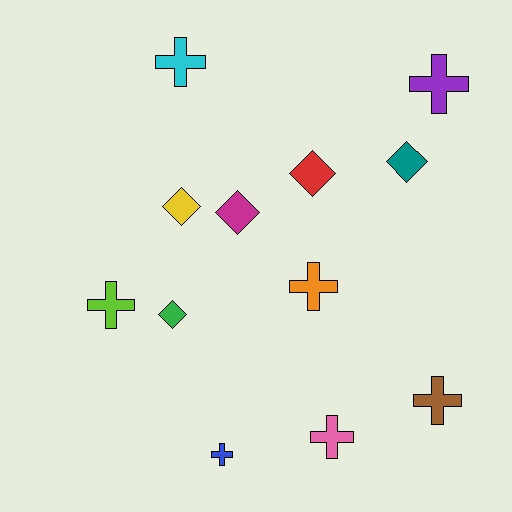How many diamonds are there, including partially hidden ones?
There are 5 diamonds.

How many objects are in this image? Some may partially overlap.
There are 12 objects.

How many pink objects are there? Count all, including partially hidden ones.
There is 1 pink object.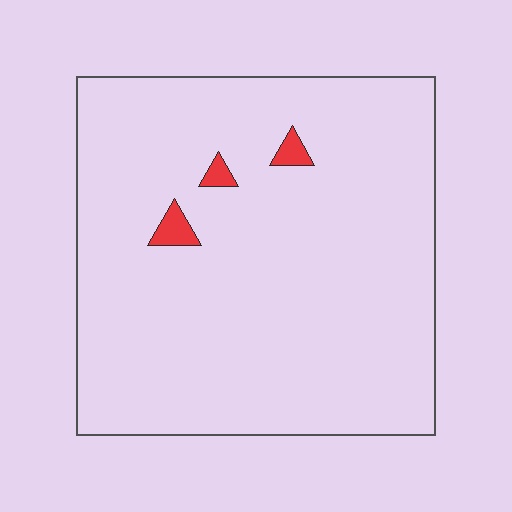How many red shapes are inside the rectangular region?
3.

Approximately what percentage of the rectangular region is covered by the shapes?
Approximately 0%.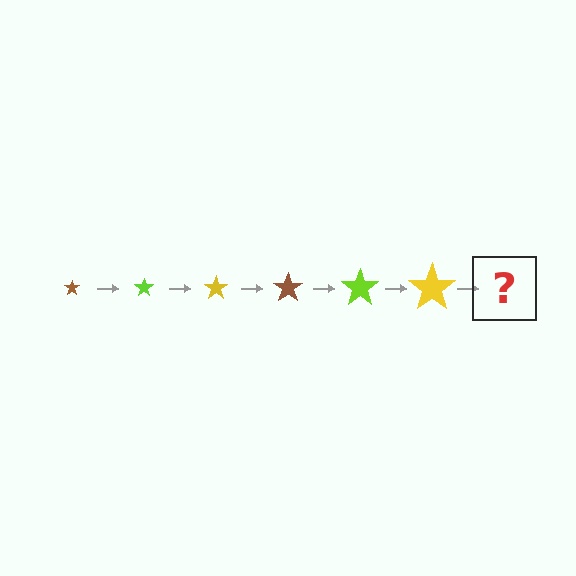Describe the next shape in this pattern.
It should be a brown star, larger than the previous one.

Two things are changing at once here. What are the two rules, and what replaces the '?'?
The two rules are that the star grows larger each step and the color cycles through brown, lime, and yellow. The '?' should be a brown star, larger than the previous one.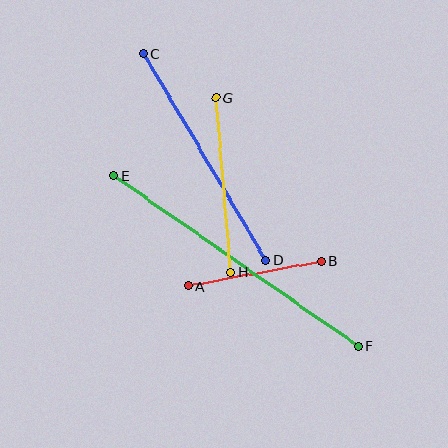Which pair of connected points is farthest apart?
Points E and F are farthest apart.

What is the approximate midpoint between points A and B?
The midpoint is at approximately (255, 274) pixels.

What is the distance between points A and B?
The distance is approximately 136 pixels.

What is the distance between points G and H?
The distance is approximately 175 pixels.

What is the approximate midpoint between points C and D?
The midpoint is at approximately (205, 157) pixels.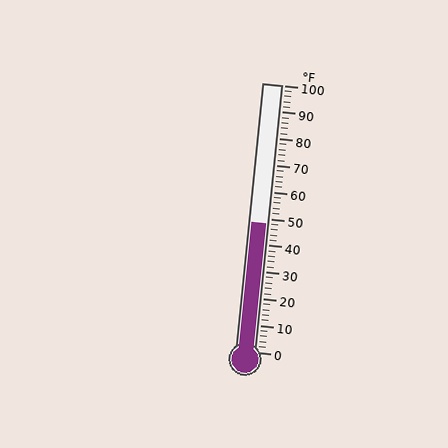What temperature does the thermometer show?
The thermometer shows approximately 48°F.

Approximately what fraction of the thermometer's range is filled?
The thermometer is filled to approximately 50% of its range.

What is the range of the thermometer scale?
The thermometer scale ranges from 0°F to 100°F.